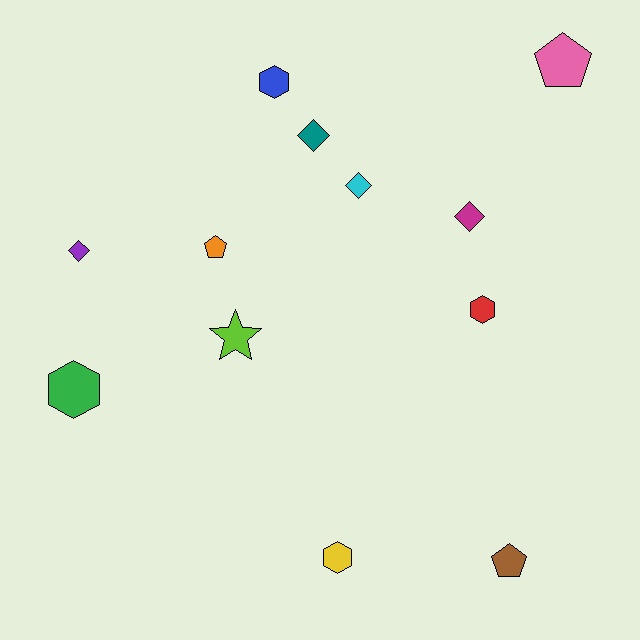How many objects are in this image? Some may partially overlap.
There are 12 objects.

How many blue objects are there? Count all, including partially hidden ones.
There is 1 blue object.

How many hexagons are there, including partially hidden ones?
There are 4 hexagons.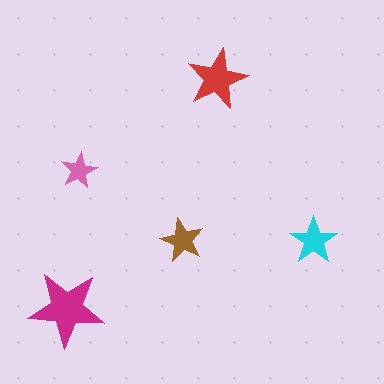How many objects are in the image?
There are 5 objects in the image.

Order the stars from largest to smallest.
the magenta one, the red one, the cyan one, the brown one, the pink one.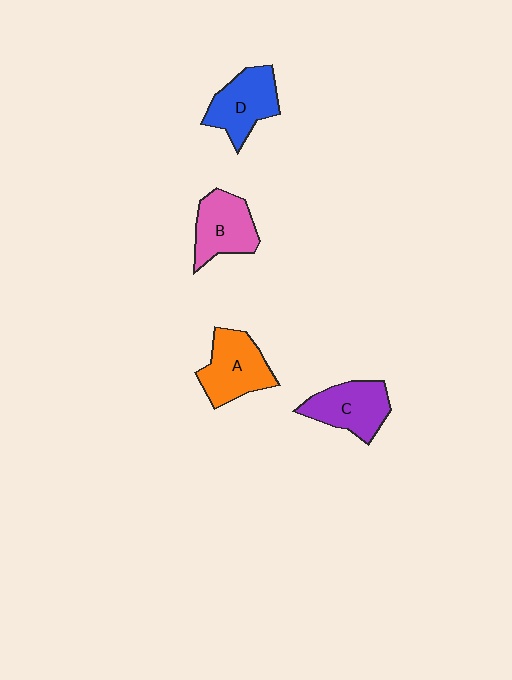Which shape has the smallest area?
Shape B (pink).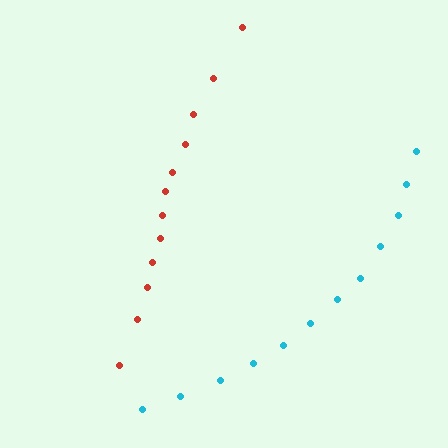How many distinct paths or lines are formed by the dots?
There are 2 distinct paths.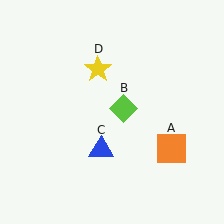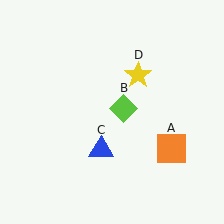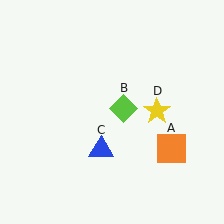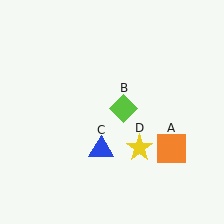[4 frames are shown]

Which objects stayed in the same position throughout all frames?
Orange square (object A) and lime diamond (object B) and blue triangle (object C) remained stationary.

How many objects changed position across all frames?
1 object changed position: yellow star (object D).